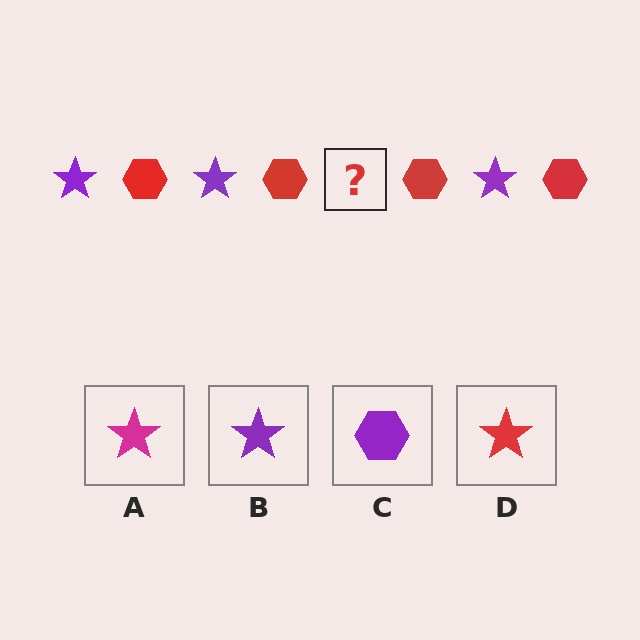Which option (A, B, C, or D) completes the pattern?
B.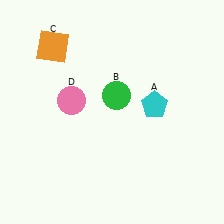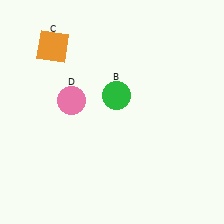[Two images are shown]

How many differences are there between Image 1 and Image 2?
There is 1 difference between the two images.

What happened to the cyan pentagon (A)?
The cyan pentagon (A) was removed in Image 2. It was in the top-right area of Image 1.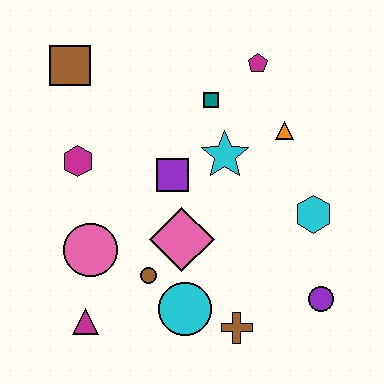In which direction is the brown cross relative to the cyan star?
The brown cross is below the cyan star.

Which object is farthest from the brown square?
The purple circle is farthest from the brown square.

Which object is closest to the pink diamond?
The brown circle is closest to the pink diamond.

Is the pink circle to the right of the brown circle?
No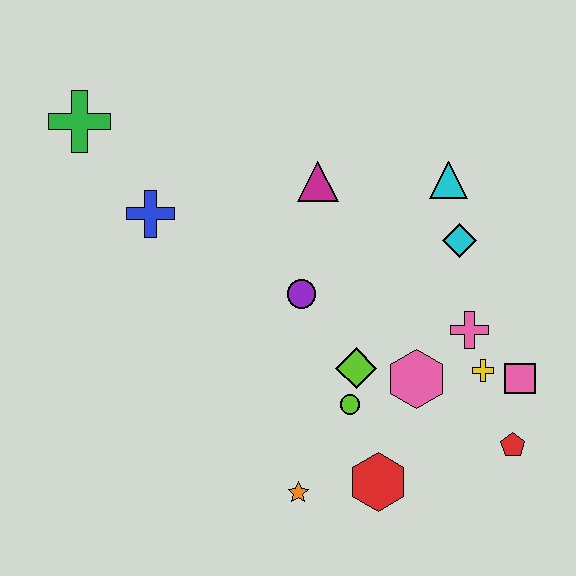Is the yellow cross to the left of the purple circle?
No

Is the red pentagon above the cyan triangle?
No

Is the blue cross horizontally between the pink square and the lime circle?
No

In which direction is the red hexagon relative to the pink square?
The red hexagon is to the left of the pink square.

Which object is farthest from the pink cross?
The green cross is farthest from the pink cross.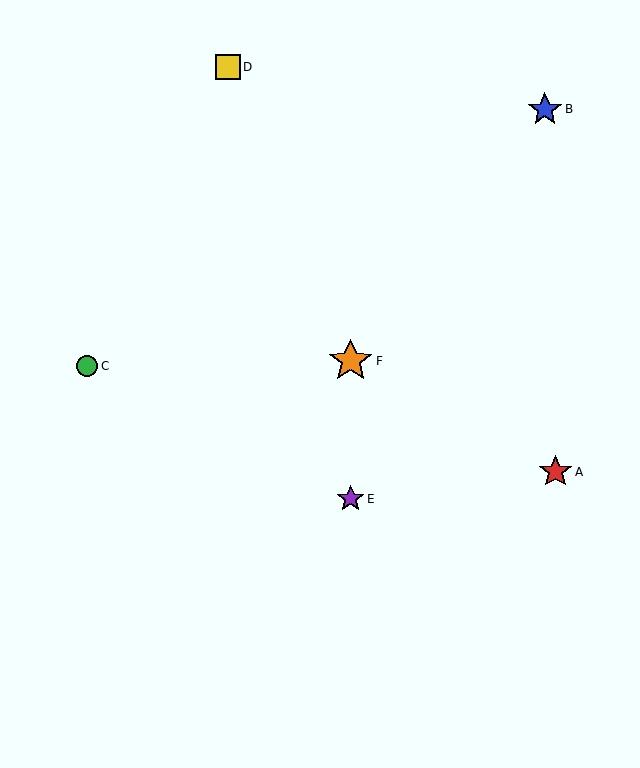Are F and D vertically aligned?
No, F is at x≈351 and D is at x≈228.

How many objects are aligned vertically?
2 objects (E, F) are aligned vertically.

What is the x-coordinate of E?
Object E is at x≈351.